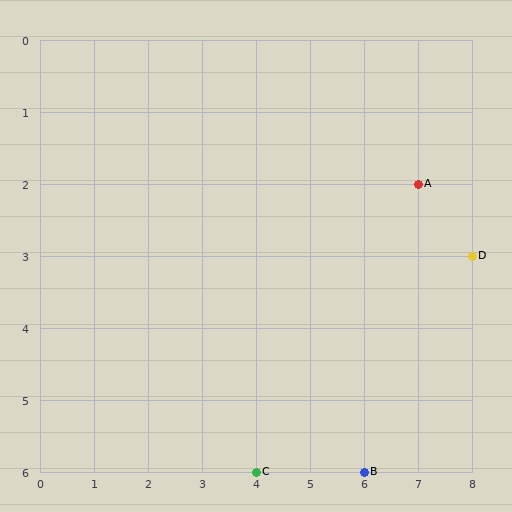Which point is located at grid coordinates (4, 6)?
Point C is at (4, 6).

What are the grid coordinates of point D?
Point D is at grid coordinates (8, 3).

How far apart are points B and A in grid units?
Points B and A are 1 column and 4 rows apart (about 4.1 grid units diagonally).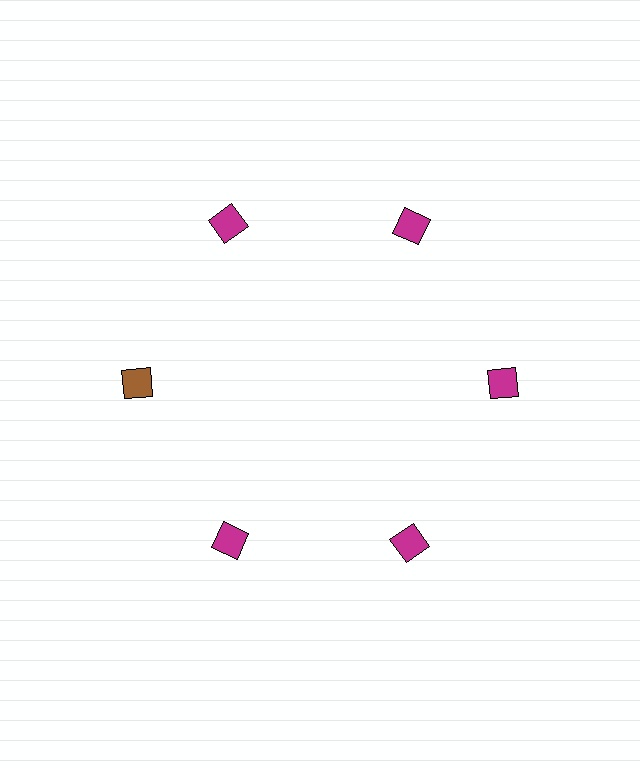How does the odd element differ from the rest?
It has a different color: brown instead of magenta.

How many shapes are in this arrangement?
There are 6 shapes arranged in a ring pattern.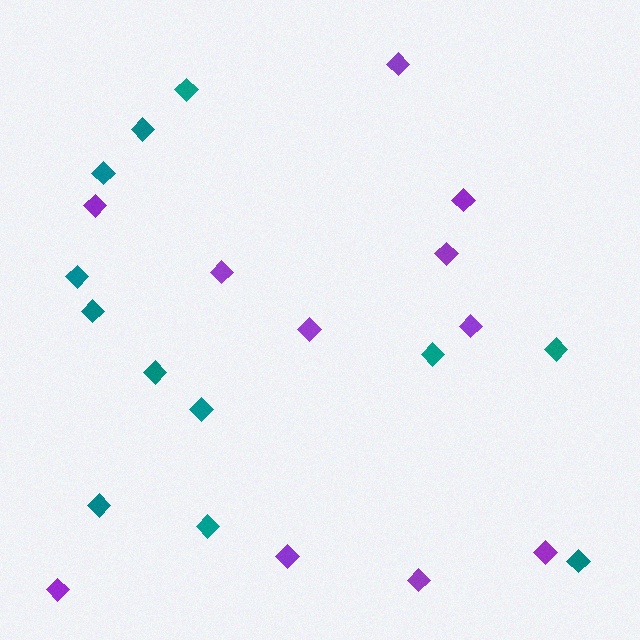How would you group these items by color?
There are 2 groups: one group of teal diamonds (12) and one group of purple diamonds (11).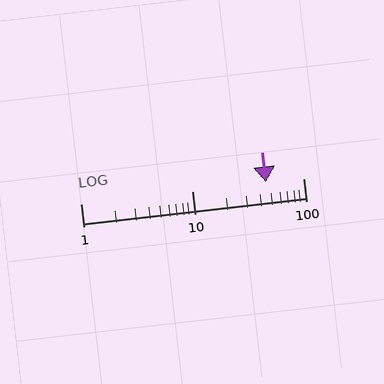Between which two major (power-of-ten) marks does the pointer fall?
The pointer is between 10 and 100.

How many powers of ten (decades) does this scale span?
The scale spans 2 decades, from 1 to 100.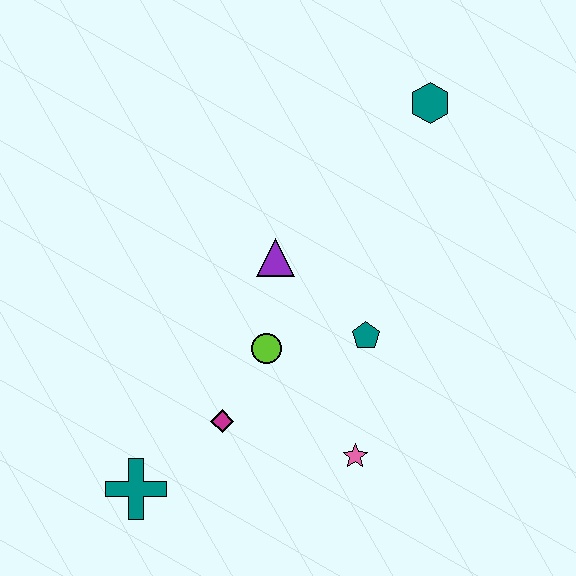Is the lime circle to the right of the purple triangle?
No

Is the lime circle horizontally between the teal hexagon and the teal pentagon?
No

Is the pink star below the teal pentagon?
Yes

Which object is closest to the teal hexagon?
The purple triangle is closest to the teal hexagon.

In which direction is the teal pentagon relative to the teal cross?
The teal pentagon is to the right of the teal cross.